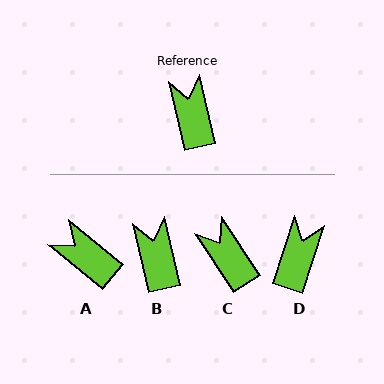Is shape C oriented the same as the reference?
No, it is off by about 20 degrees.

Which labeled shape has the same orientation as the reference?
B.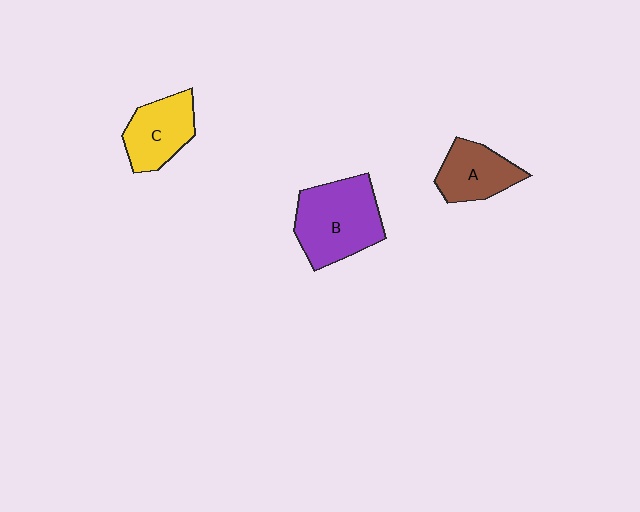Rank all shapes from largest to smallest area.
From largest to smallest: B (purple), C (yellow), A (brown).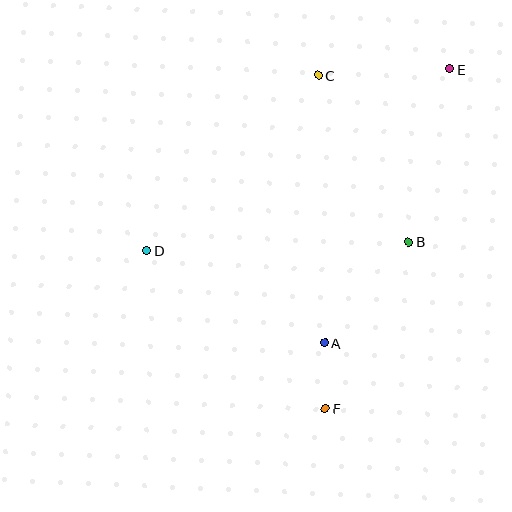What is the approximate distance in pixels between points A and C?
The distance between A and C is approximately 268 pixels.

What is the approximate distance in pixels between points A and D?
The distance between A and D is approximately 200 pixels.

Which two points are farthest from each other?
Points E and F are farthest from each other.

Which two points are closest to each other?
Points A and F are closest to each other.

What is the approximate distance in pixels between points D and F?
The distance between D and F is approximately 238 pixels.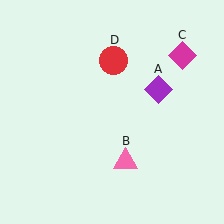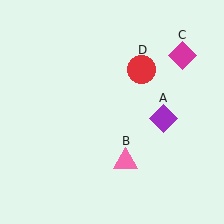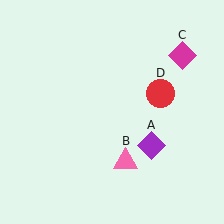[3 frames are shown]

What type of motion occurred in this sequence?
The purple diamond (object A), red circle (object D) rotated clockwise around the center of the scene.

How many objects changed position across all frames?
2 objects changed position: purple diamond (object A), red circle (object D).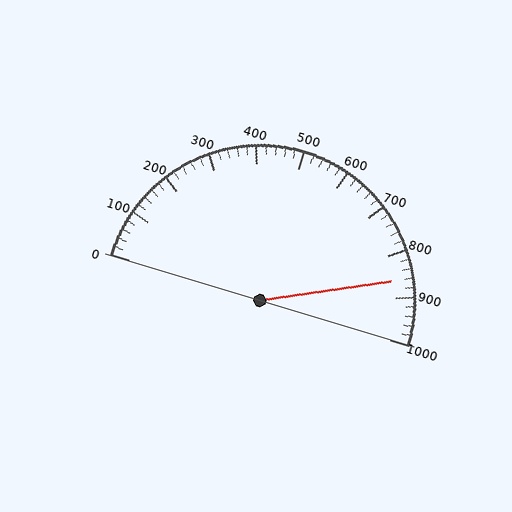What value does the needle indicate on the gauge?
The needle indicates approximately 860.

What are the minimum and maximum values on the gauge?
The gauge ranges from 0 to 1000.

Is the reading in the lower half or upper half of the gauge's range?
The reading is in the upper half of the range (0 to 1000).